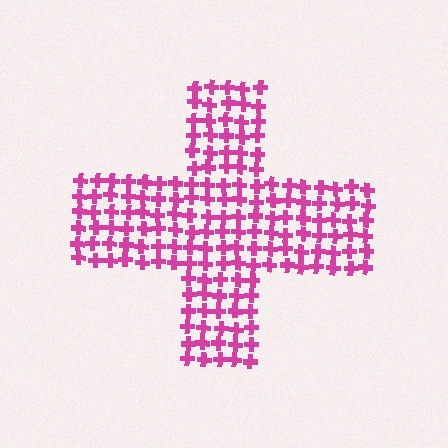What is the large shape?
The large shape is a cross.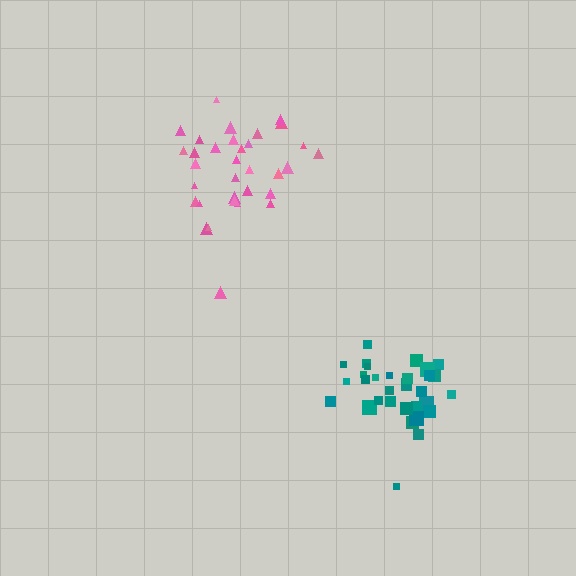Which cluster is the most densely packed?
Teal.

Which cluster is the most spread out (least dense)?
Pink.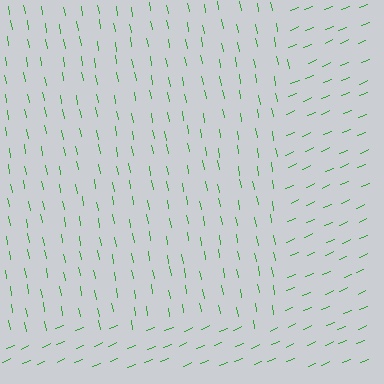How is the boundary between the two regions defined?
The boundary is defined purely by a change in line orientation (approximately 77 degrees difference). All lines are the same color and thickness.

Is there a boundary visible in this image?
Yes, there is a texture boundary formed by a change in line orientation.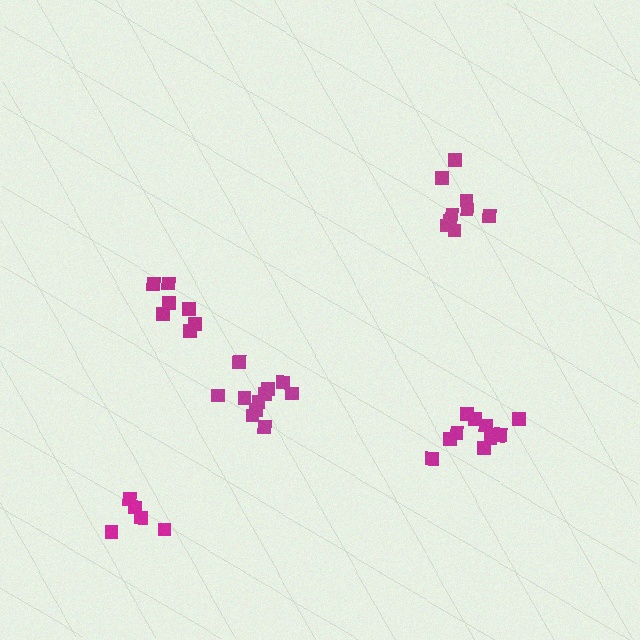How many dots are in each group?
Group 1: 7 dots, Group 2: 5 dots, Group 3: 9 dots, Group 4: 11 dots, Group 5: 11 dots (43 total).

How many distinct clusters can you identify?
There are 5 distinct clusters.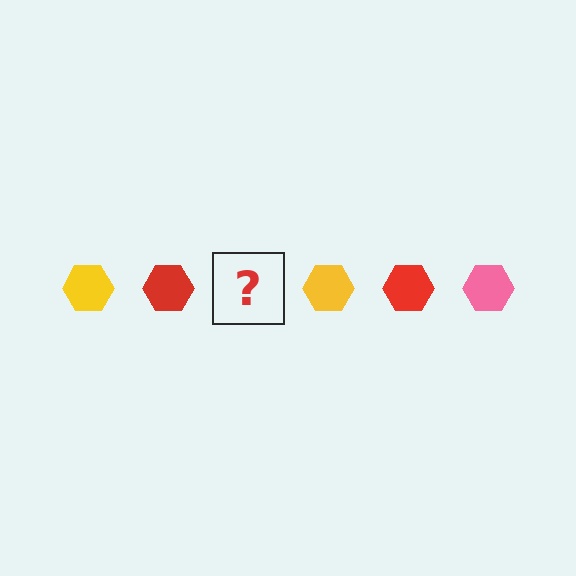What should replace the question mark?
The question mark should be replaced with a pink hexagon.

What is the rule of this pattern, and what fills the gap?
The rule is that the pattern cycles through yellow, red, pink hexagons. The gap should be filled with a pink hexagon.